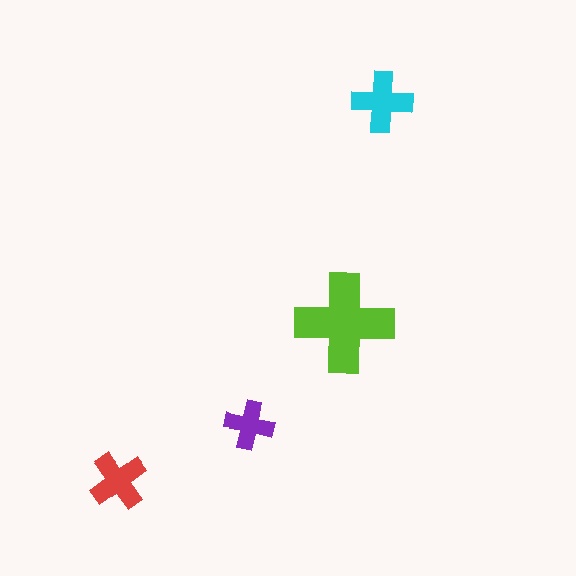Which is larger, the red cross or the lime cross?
The lime one.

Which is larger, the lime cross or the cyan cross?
The lime one.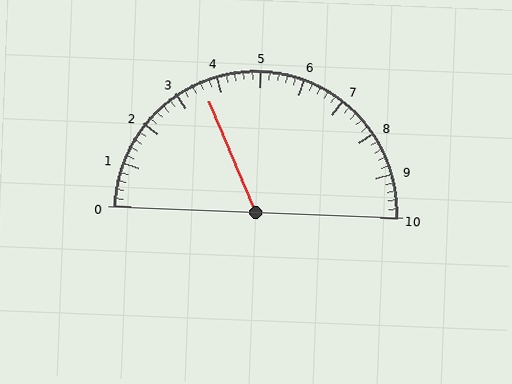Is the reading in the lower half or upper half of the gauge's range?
The reading is in the lower half of the range (0 to 10).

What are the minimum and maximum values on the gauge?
The gauge ranges from 0 to 10.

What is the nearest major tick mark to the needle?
The nearest major tick mark is 4.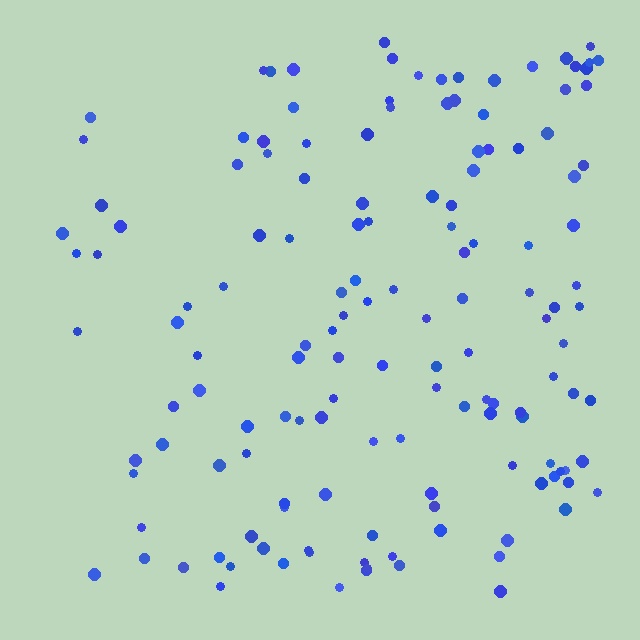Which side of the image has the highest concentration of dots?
The right.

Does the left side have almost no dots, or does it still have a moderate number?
Still a moderate number, just noticeably fewer than the right.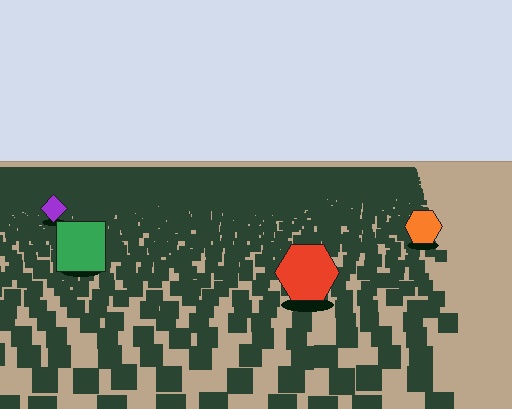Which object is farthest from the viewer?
The purple diamond is farthest from the viewer. It appears smaller and the ground texture around it is denser.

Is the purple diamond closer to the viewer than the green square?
No. The green square is closer — you can tell from the texture gradient: the ground texture is coarser near it.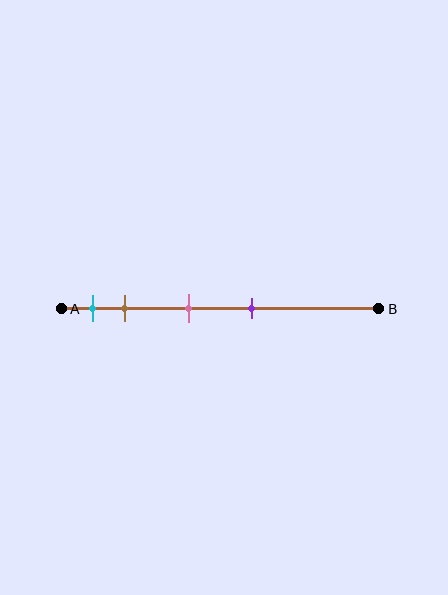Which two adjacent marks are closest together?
The cyan and brown marks are the closest adjacent pair.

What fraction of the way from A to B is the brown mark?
The brown mark is approximately 20% (0.2) of the way from A to B.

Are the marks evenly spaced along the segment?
No, the marks are not evenly spaced.